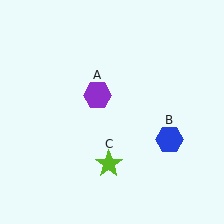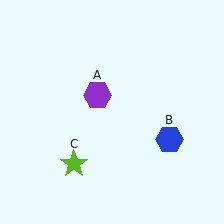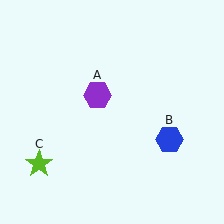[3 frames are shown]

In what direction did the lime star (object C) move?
The lime star (object C) moved left.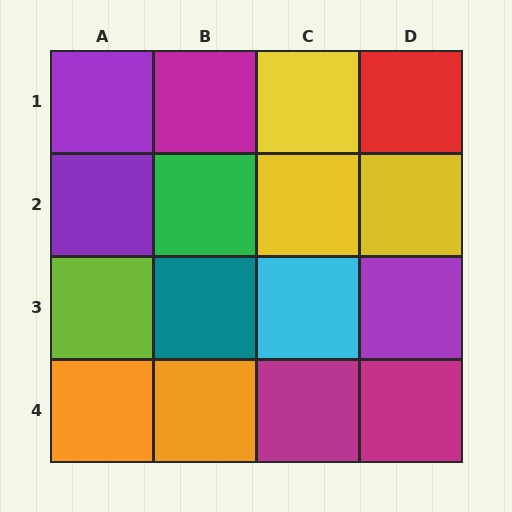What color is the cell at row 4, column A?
Orange.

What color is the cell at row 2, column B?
Green.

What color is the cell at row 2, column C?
Yellow.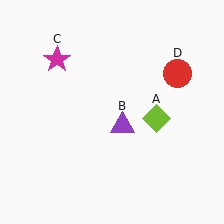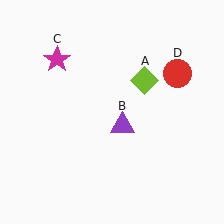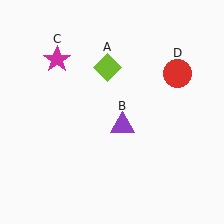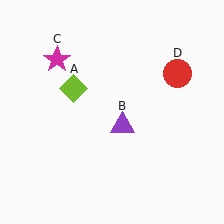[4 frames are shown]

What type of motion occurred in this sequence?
The lime diamond (object A) rotated counterclockwise around the center of the scene.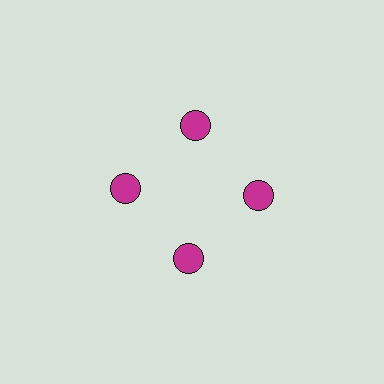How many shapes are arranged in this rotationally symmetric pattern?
There are 4 shapes, arranged in 4 groups of 1.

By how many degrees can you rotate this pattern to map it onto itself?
The pattern maps onto itself every 90 degrees of rotation.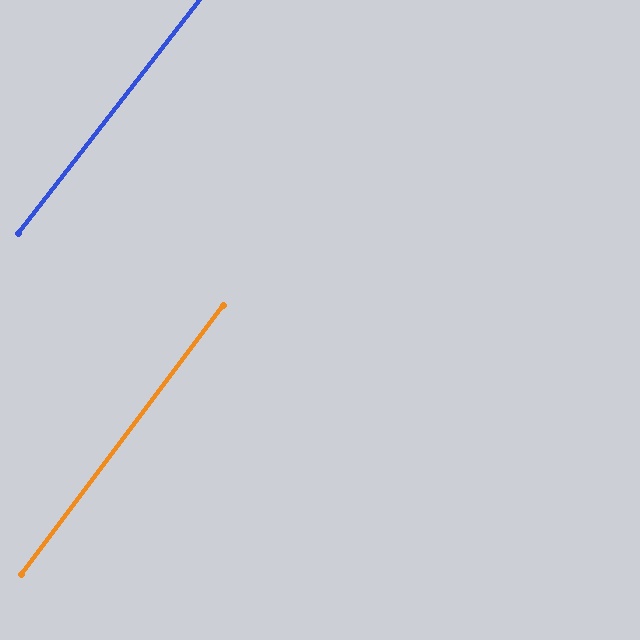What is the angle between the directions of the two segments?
Approximately 1 degree.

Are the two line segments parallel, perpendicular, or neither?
Parallel — their directions differ by only 0.8°.